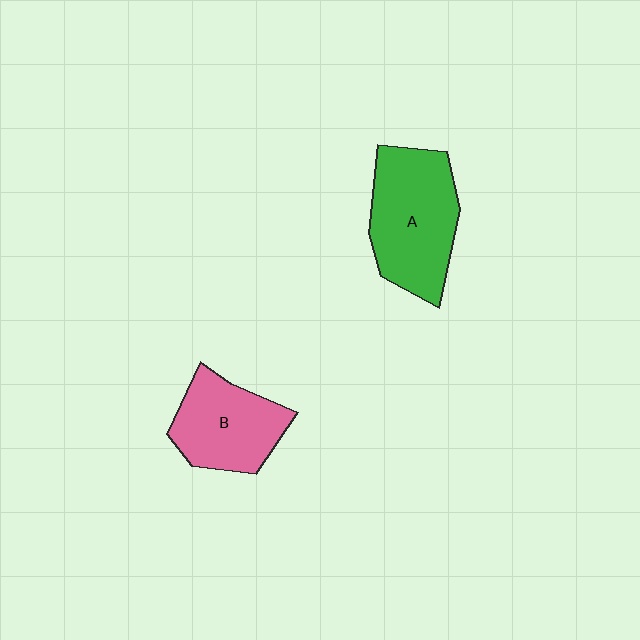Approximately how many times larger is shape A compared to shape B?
Approximately 1.3 times.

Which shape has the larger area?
Shape A (green).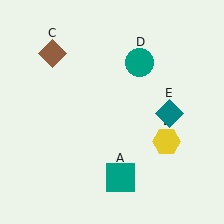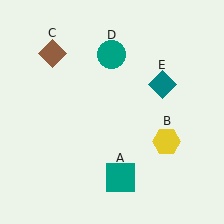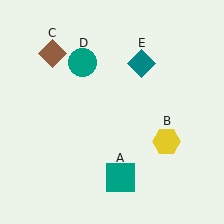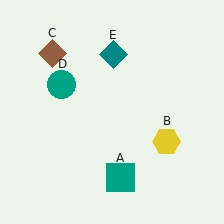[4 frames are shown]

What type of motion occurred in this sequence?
The teal circle (object D), teal diamond (object E) rotated counterclockwise around the center of the scene.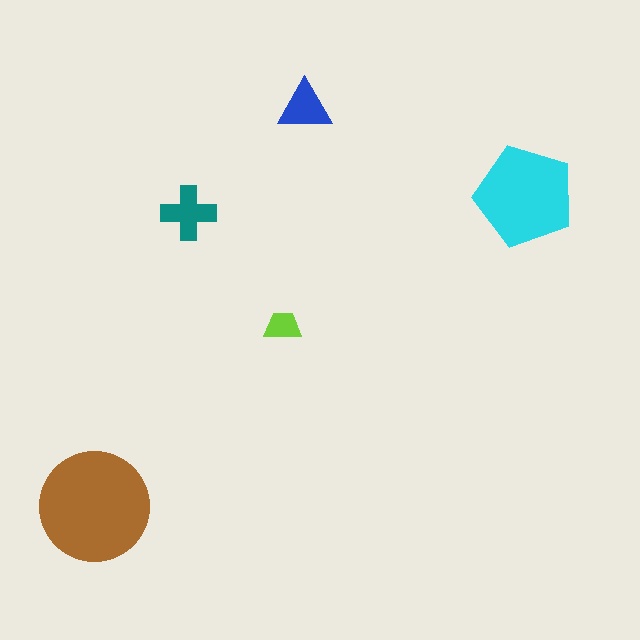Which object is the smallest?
The lime trapezoid.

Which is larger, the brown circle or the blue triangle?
The brown circle.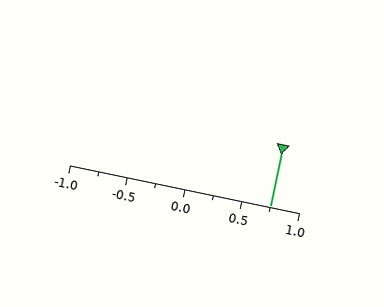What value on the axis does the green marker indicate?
The marker indicates approximately 0.75.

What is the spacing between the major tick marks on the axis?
The major ticks are spaced 0.5 apart.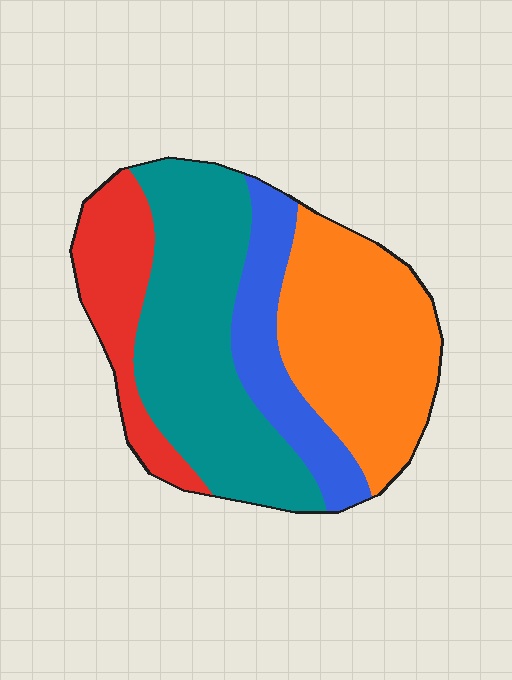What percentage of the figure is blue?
Blue takes up about one sixth (1/6) of the figure.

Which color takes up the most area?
Teal, at roughly 35%.